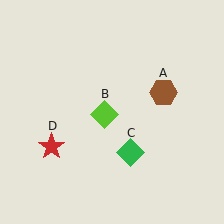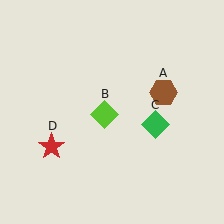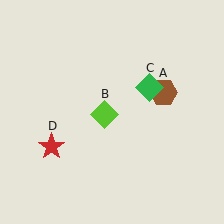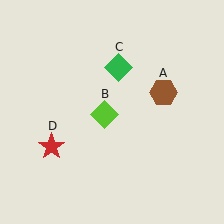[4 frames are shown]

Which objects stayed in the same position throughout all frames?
Brown hexagon (object A) and lime diamond (object B) and red star (object D) remained stationary.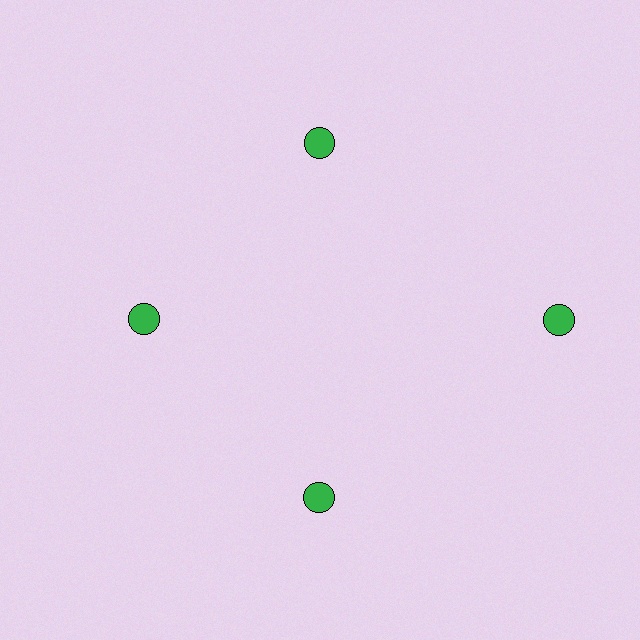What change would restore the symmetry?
The symmetry would be restored by moving it inward, back onto the ring so that all 4 circles sit at equal angles and equal distance from the center.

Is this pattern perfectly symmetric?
No. The 4 green circles are arranged in a ring, but one element near the 3 o'clock position is pushed outward from the center, breaking the 4-fold rotational symmetry.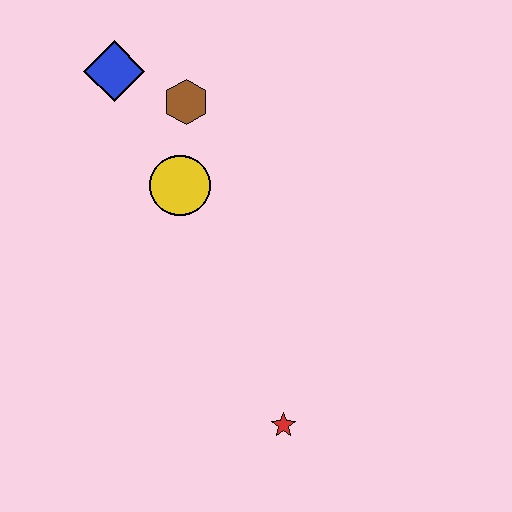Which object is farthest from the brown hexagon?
The red star is farthest from the brown hexagon.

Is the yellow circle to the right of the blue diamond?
Yes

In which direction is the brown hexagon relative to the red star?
The brown hexagon is above the red star.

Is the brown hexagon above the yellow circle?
Yes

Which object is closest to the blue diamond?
The brown hexagon is closest to the blue diamond.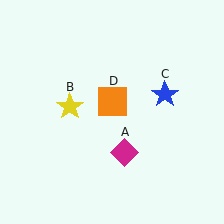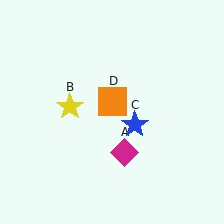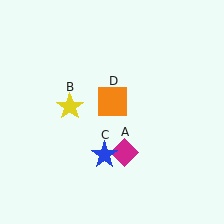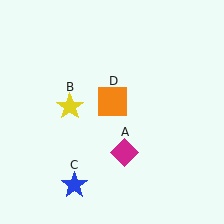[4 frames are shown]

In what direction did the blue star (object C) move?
The blue star (object C) moved down and to the left.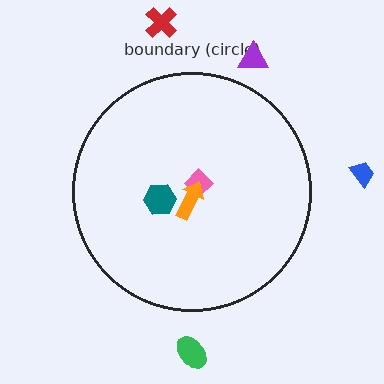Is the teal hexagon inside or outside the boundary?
Inside.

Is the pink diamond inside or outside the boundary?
Inside.